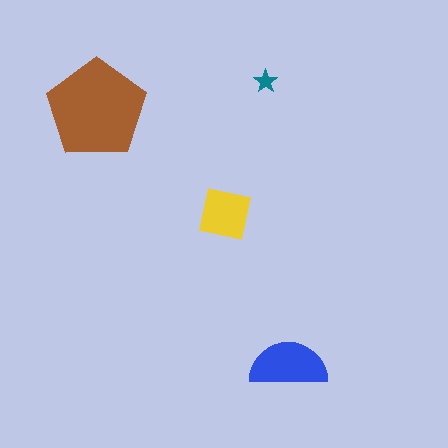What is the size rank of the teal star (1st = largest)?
4th.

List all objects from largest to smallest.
The brown pentagon, the blue semicircle, the yellow square, the teal star.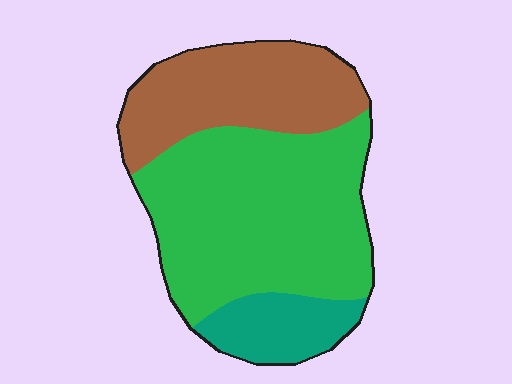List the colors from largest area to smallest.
From largest to smallest: green, brown, teal.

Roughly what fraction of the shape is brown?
Brown takes up about one third (1/3) of the shape.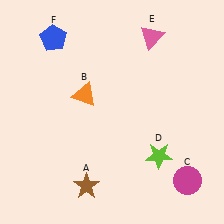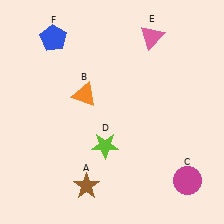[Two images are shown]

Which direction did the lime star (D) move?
The lime star (D) moved left.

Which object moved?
The lime star (D) moved left.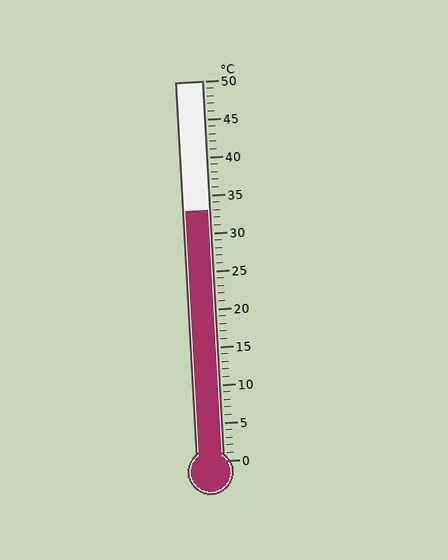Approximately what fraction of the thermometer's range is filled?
The thermometer is filled to approximately 65% of its range.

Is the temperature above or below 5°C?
The temperature is above 5°C.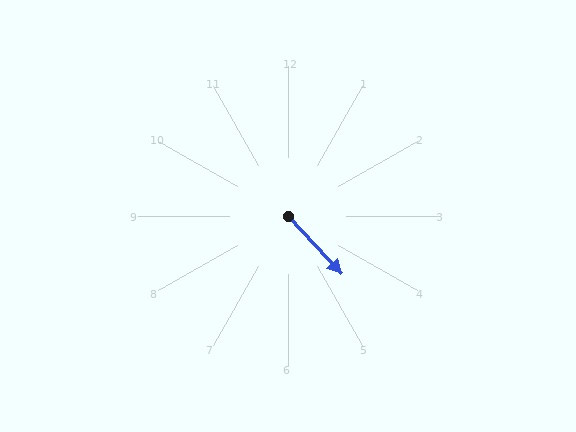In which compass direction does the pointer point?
Southeast.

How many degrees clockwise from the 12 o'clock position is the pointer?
Approximately 137 degrees.